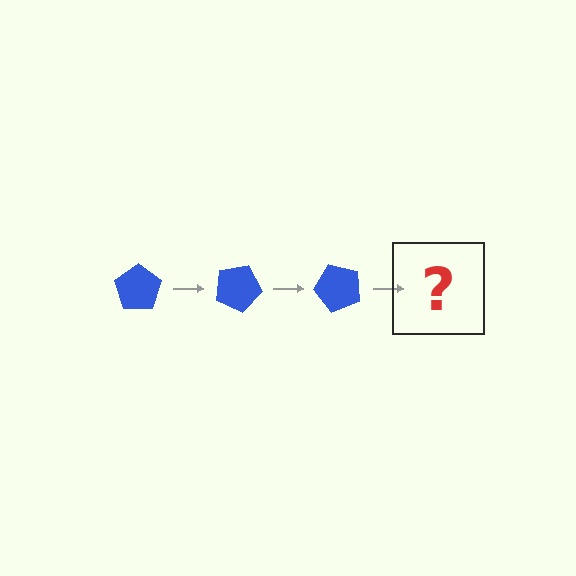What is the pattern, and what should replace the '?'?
The pattern is that the pentagon rotates 25 degrees each step. The '?' should be a blue pentagon rotated 75 degrees.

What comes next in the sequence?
The next element should be a blue pentagon rotated 75 degrees.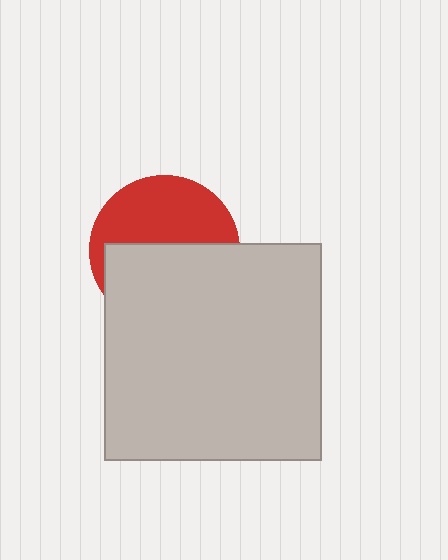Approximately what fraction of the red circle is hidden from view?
Roughly 53% of the red circle is hidden behind the light gray square.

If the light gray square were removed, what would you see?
You would see the complete red circle.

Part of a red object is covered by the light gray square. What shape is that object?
It is a circle.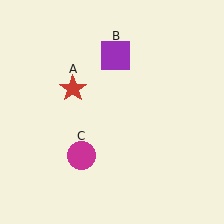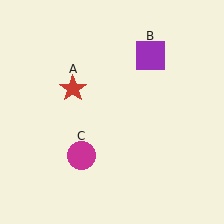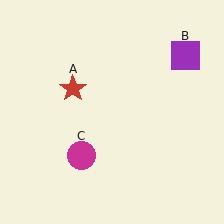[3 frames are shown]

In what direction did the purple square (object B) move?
The purple square (object B) moved right.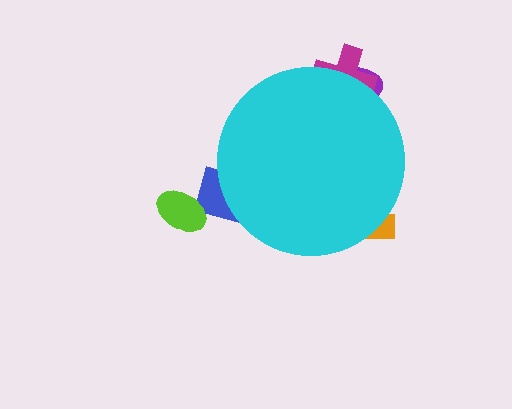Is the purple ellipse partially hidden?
Yes, the purple ellipse is partially hidden behind the cyan circle.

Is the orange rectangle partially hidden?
Yes, the orange rectangle is partially hidden behind the cyan circle.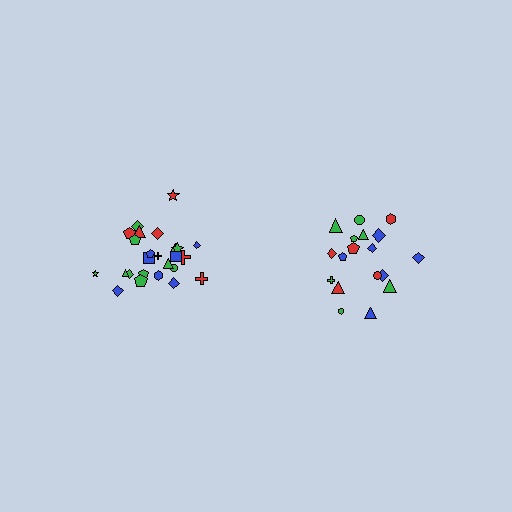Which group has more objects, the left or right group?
The left group.